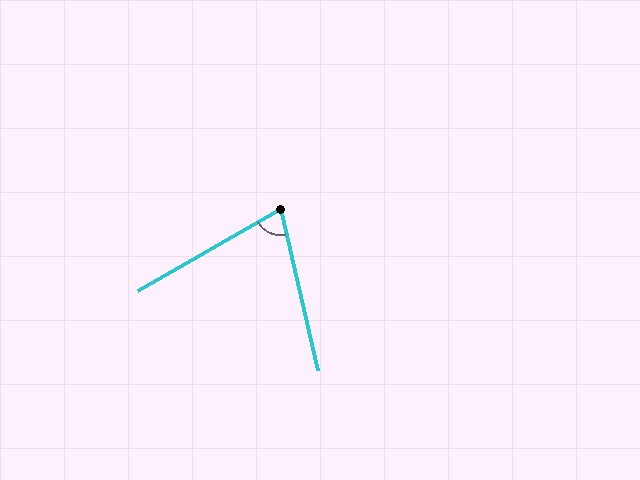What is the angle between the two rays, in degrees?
Approximately 73 degrees.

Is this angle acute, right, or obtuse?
It is acute.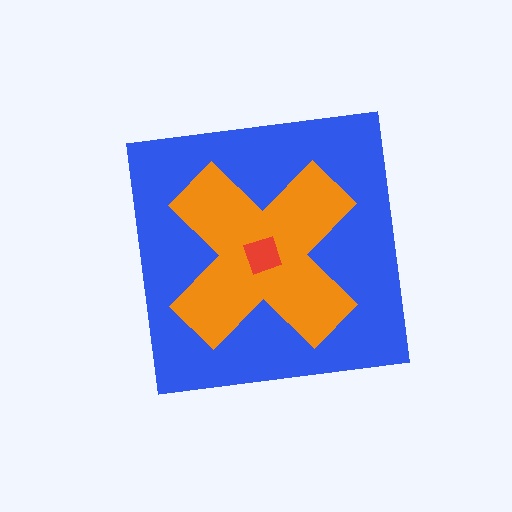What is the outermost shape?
The blue square.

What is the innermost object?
The red square.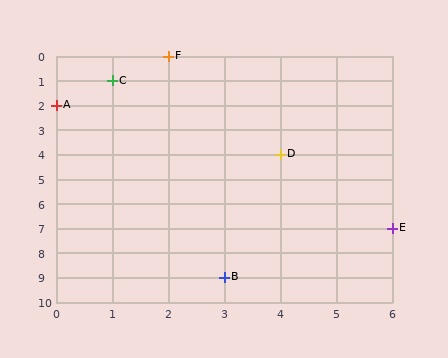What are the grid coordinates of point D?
Point D is at grid coordinates (4, 4).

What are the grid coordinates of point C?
Point C is at grid coordinates (1, 1).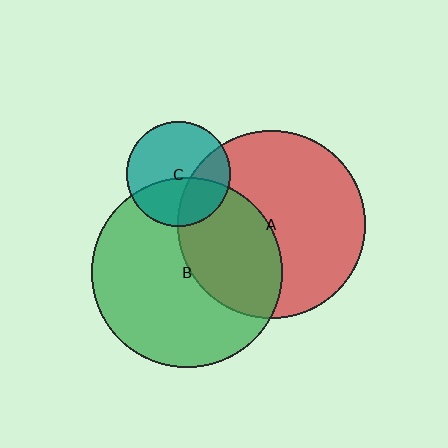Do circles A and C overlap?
Yes.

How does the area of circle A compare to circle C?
Approximately 3.2 times.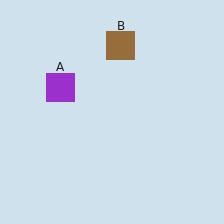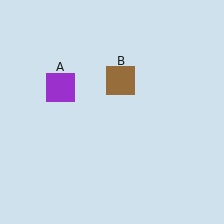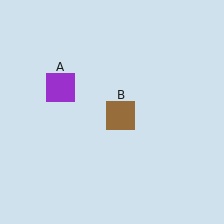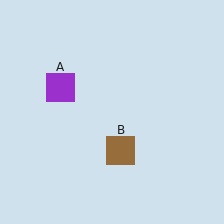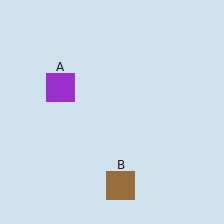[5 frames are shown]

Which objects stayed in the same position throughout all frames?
Purple square (object A) remained stationary.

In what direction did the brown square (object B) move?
The brown square (object B) moved down.